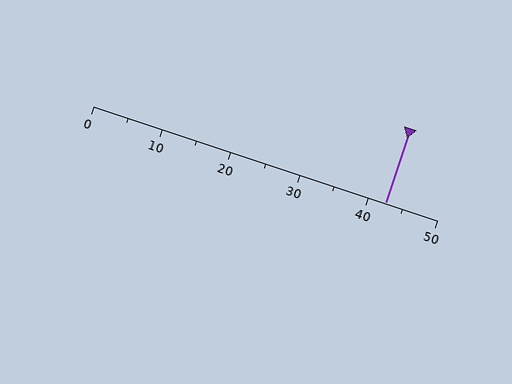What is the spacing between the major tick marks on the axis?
The major ticks are spaced 10 apart.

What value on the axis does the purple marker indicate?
The marker indicates approximately 42.5.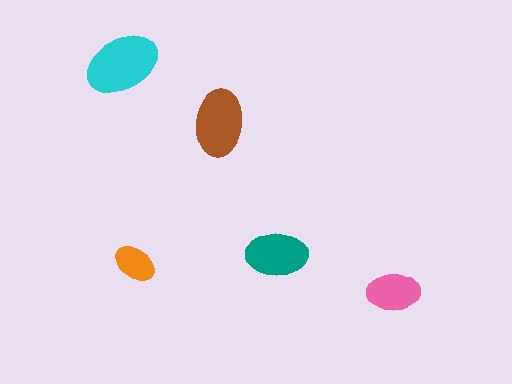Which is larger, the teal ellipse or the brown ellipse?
The brown one.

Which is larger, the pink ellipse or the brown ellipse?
The brown one.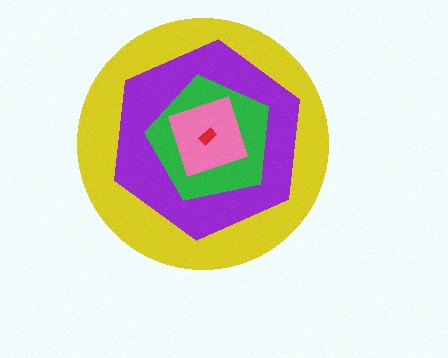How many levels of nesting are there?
5.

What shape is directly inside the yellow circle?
The purple hexagon.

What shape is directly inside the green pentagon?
The pink square.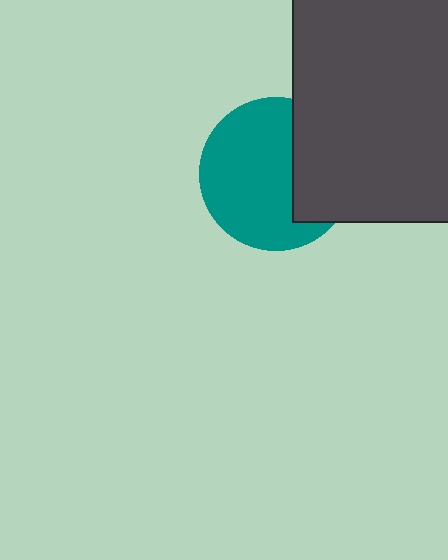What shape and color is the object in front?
The object in front is a dark gray rectangle.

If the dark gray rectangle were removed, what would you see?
You would see the complete teal circle.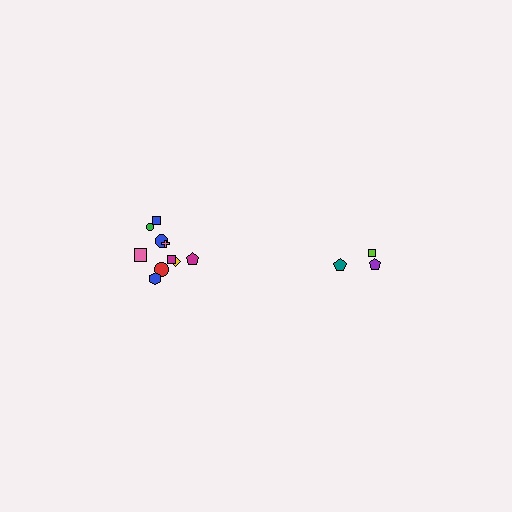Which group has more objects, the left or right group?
The left group.